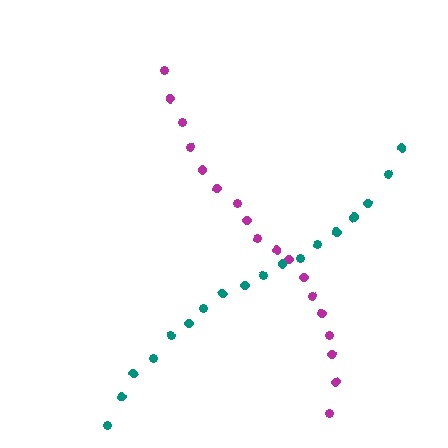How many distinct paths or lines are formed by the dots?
There are 2 distinct paths.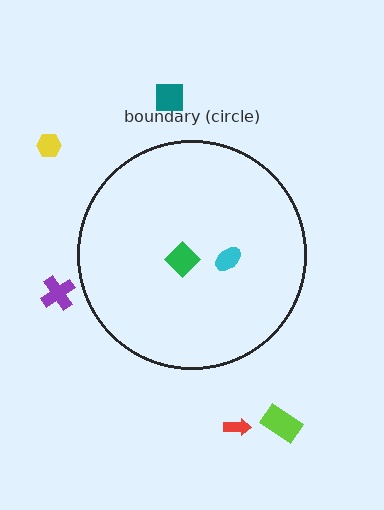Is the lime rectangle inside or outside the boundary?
Outside.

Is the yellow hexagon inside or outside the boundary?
Outside.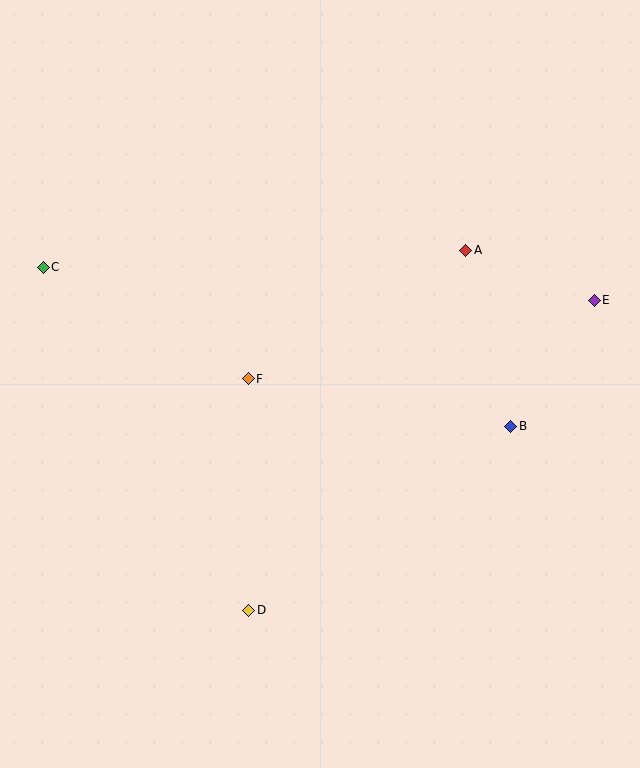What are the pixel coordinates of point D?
Point D is at (249, 610).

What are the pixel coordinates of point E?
Point E is at (594, 300).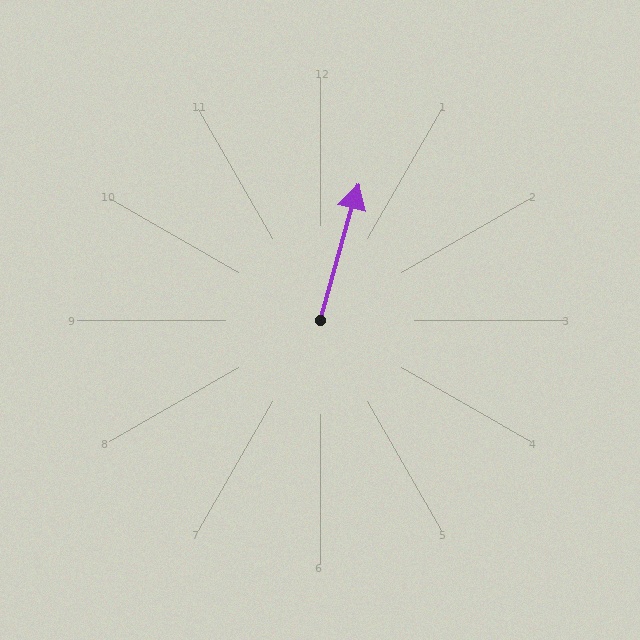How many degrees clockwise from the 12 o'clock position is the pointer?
Approximately 16 degrees.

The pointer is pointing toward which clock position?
Roughly 1 o'clock.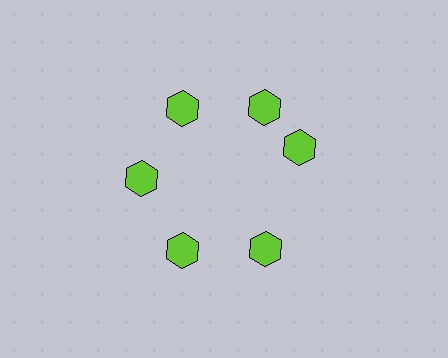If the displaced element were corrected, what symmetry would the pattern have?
It would have 6-fold rotational symmetry — the pattern would map onto itself every 60 degrees.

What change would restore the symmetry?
The symmetry would be restored by rotating it back into even spacing with its neighbors so that all 6 hexagons sit at equal angles and equal distance from the center.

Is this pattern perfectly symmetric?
No. The 6 lime hexagons are arranged in a ring, but one element near the 3 o'clock position is rotated out of alignment along the ring, breaking the 6-fold rotational symmetry.